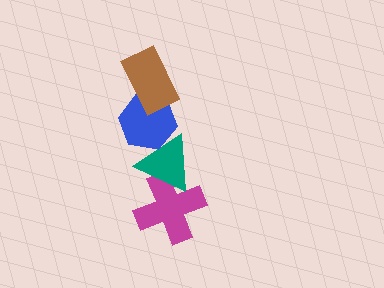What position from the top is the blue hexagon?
The blue hexagon is 2nd from the top.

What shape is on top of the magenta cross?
The teal triangle is on top of the magenta cross.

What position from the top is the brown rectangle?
The brown rectangle is 1st from the top.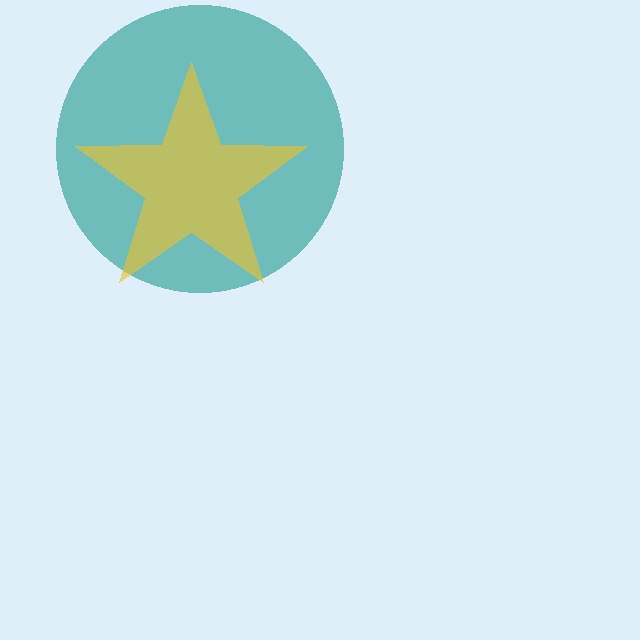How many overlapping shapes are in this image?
There are 2 overlapping shapes in the image.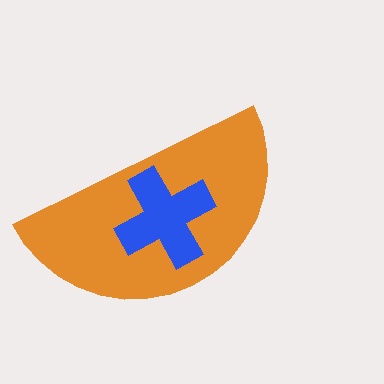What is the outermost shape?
The orange semicircle.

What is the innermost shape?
The blue cross.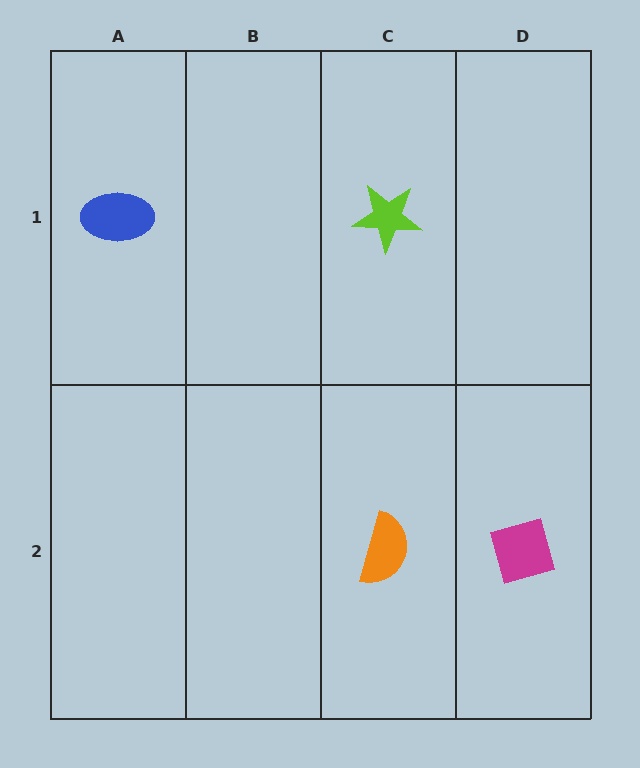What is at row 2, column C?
An orange semicircle.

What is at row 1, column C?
A lime star.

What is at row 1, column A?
A blue ellipse.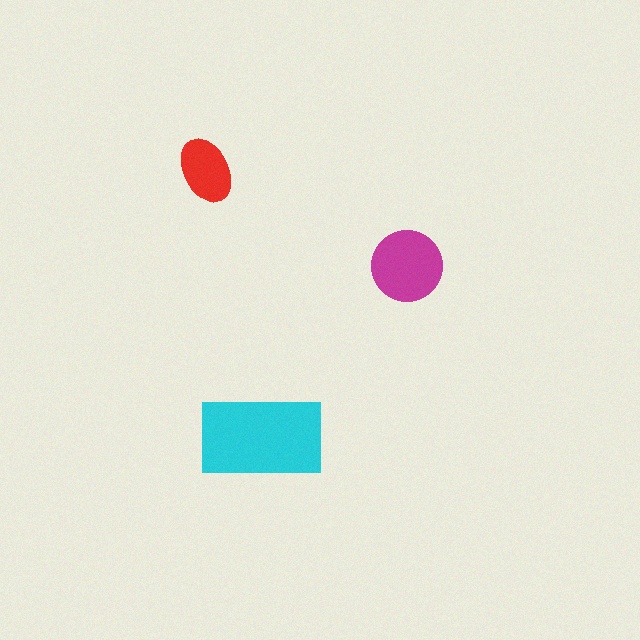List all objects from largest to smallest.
The cyan rectangle, the magenta circle, the red ellipse.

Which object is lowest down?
The cyan rectangle is bottommost.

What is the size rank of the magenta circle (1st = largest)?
2nd.